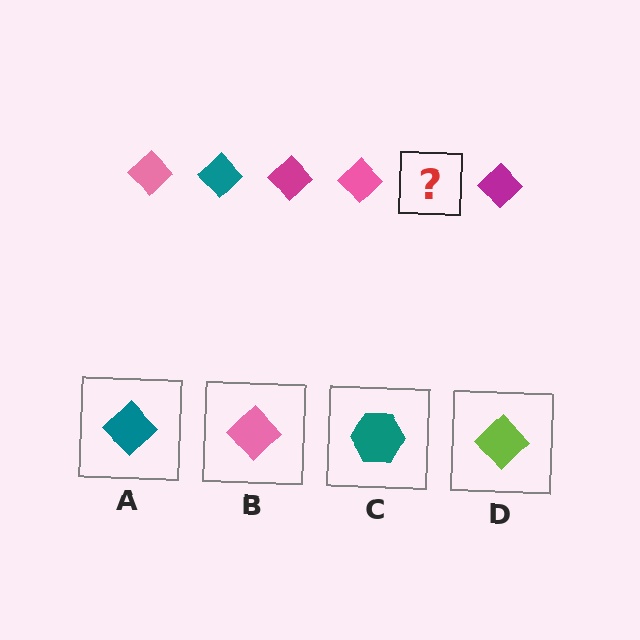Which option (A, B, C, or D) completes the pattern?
A.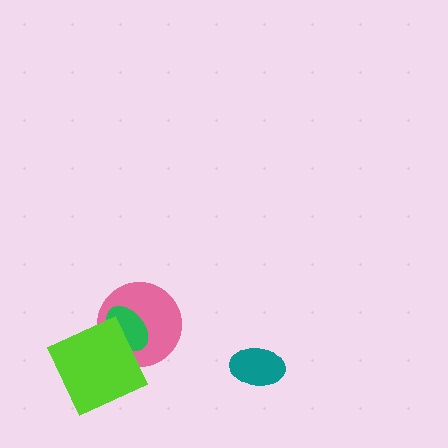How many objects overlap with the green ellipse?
2 objects overlap with the green ellipse.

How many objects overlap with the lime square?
2 objects overlap with the lime square.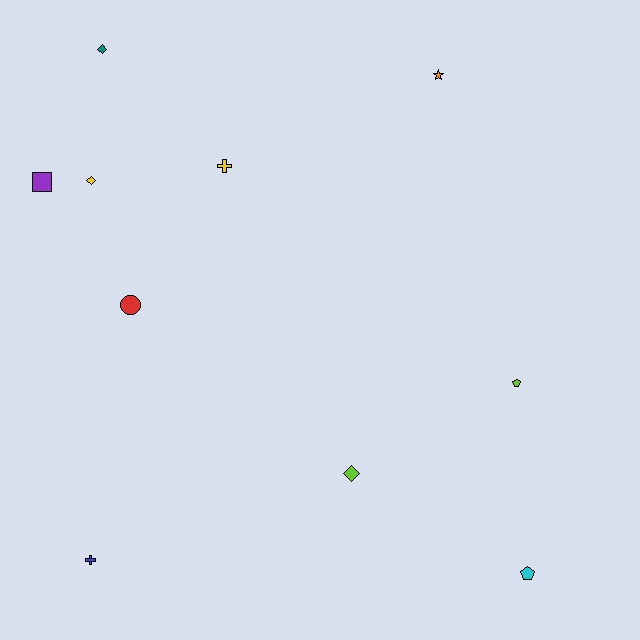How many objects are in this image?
There are 10 objects.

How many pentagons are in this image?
There are 2 pentagons.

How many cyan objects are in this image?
There is 1 cyan object.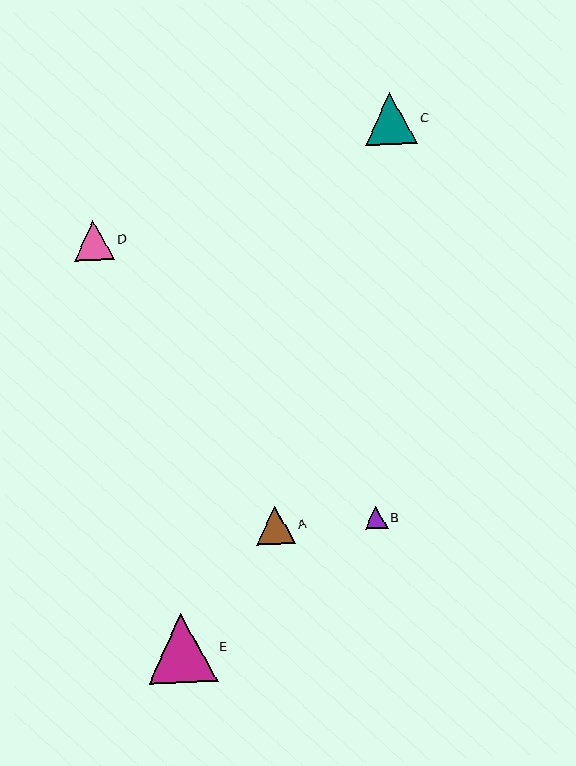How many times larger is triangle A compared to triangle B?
Triangle A is approximately 1.7 times the size of triangle B.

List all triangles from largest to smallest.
From largest to smallest: E, C, D, A, B.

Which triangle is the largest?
Triangle E is the largest with a size of approximately 69 pixels.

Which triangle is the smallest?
Triangle B is the smallest with a size of approximately 23 pixels.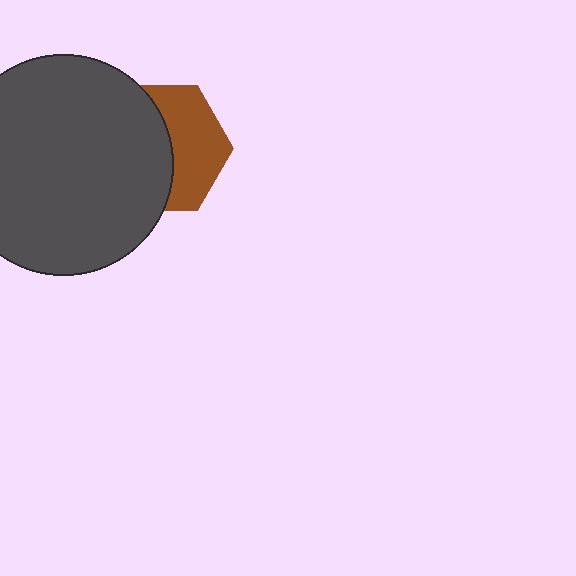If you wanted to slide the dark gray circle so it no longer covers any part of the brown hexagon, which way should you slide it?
Slide it left — that is the most direct way to separate the two shapes.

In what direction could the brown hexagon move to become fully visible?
The brown hexagon could move right. That would shift it out from behind the dark gray circle entirely.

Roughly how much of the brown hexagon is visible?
About half of it is visible (roughly 46%).